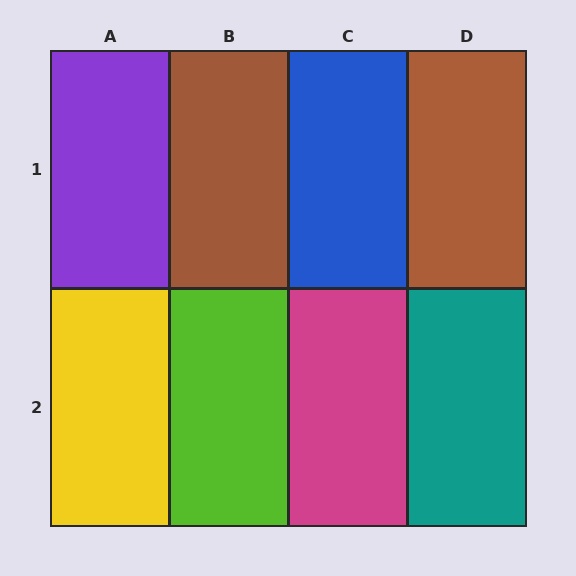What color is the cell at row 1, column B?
Brown.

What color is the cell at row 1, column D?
Brown.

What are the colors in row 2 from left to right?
Yellow, lime, magenta, teal.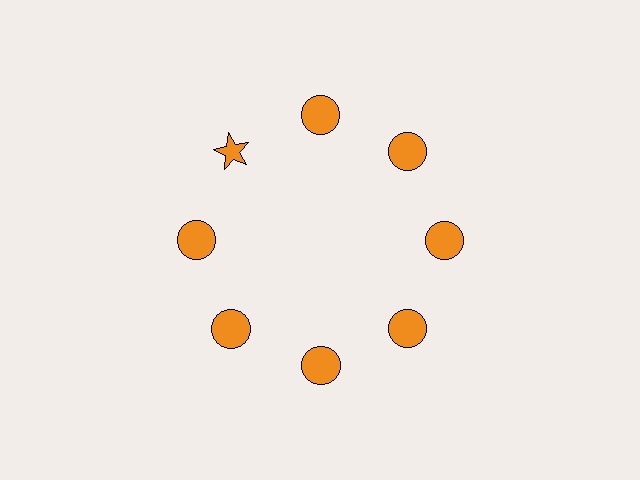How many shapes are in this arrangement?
There are 8 shapes arranged in a ring pattern.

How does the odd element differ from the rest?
It has a different shape: star instead of circle.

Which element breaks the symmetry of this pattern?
The orange star at roughly the 10 o'clock position breaks the symmetry. All other shapes are orange circles.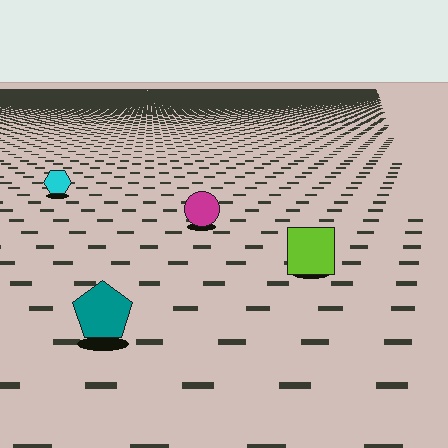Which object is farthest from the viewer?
The cyan hexagon is farthest from the viewer. It appears smaller and the ground texture around it is denser.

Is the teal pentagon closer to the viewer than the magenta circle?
Yes. The teal pentagon is closer — you can tell from the texture gradient: the ground texture is coarser near it.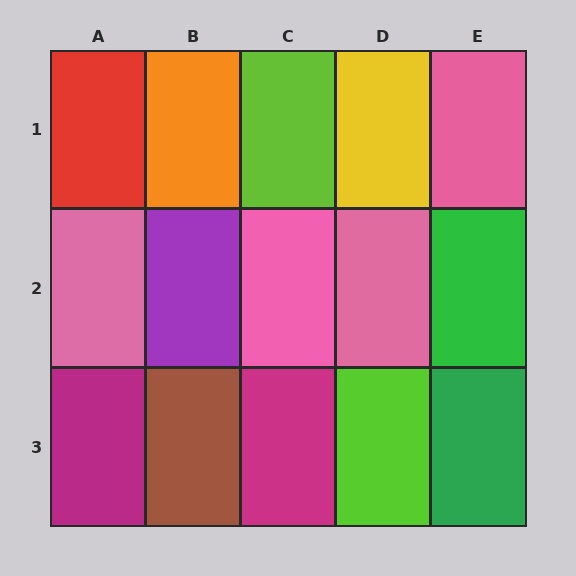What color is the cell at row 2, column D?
Pink.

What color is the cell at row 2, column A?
Pink.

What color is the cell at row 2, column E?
Green.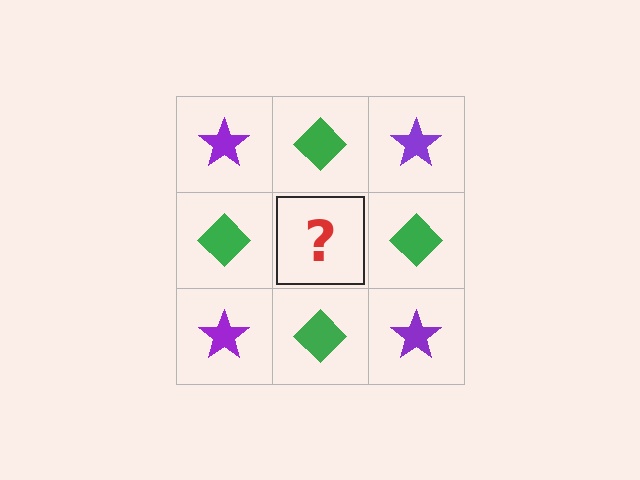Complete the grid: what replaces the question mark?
The question mark should be replaced with a purple star.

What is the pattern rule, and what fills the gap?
The rule is that it alternates purple star and green diamond in a checkerboard pattern. The gap should be filled with a purple star.